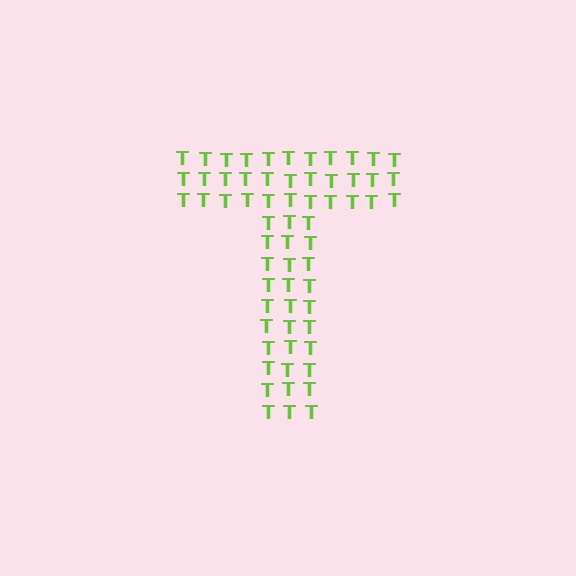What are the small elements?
The small elements are letter T's.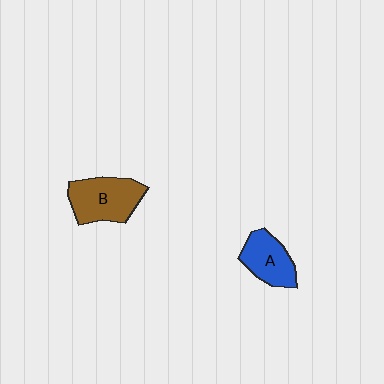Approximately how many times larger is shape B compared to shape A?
Approximately 1.3 times.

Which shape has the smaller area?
Shape A (blue).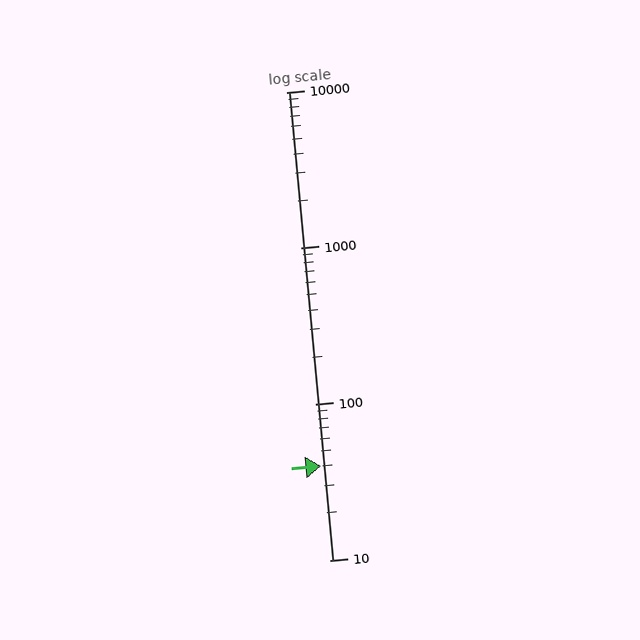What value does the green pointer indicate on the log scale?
The pointer indicates approximately 40.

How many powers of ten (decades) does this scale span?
The scale spans 3 decades, from 10 to 10000.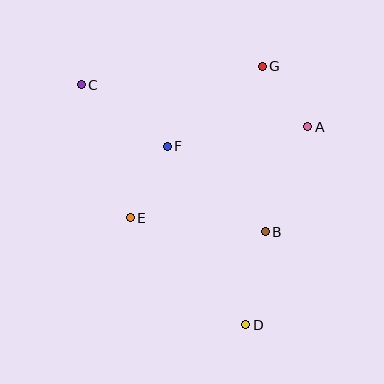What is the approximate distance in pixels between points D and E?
The distance between D and E is approximately 157 pixels.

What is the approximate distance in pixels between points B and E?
The distance between B and E is approximately 135 pixels.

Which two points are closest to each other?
Points A and G are closest to each other.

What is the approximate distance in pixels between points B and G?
The distance between B and G is approximately 166 pixels.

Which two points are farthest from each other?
Points C and D are farthest from each other.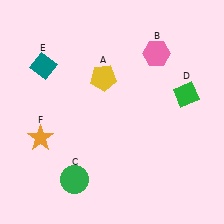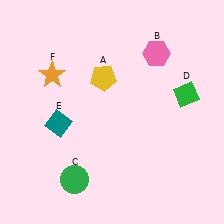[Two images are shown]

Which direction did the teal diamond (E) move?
The teal diamond (E) moved down.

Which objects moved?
The objects that moved are: the teal diamond (E), the orange star (F).